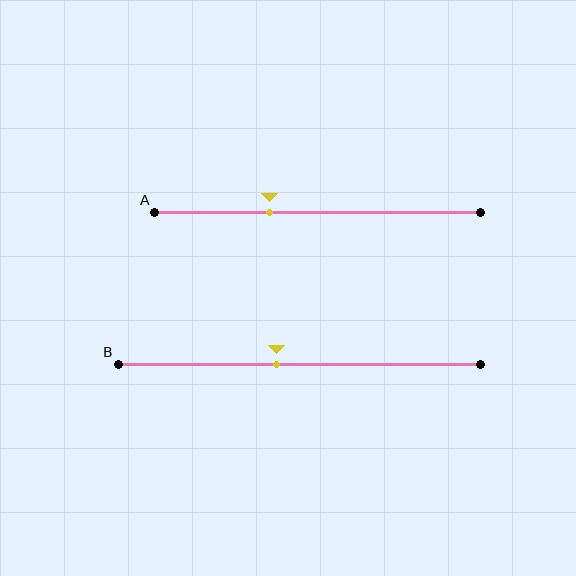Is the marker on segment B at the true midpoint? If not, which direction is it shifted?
No, the marker on segment B is shifted to the left by about 6% of the segment length.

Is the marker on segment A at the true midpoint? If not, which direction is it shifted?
No, the marker on segment A is shifted to the left by about 15% of the segment length.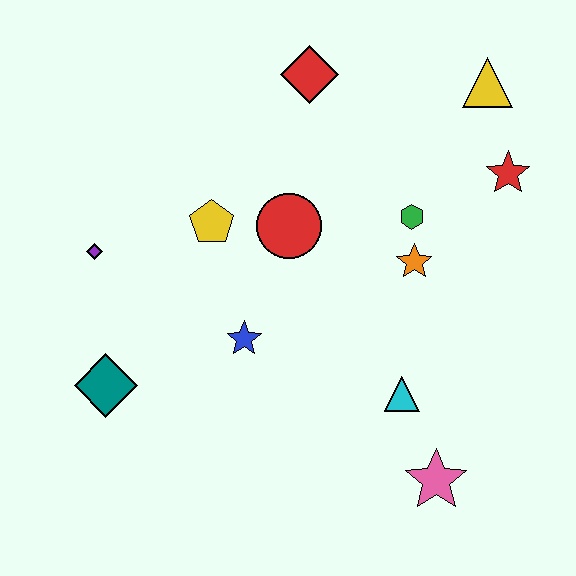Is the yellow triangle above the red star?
Yes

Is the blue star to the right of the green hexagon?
No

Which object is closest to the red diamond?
The red circle is closest to the red diamond.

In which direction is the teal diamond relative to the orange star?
The teal diamond is to the left of the orange star.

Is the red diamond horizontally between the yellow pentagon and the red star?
Yes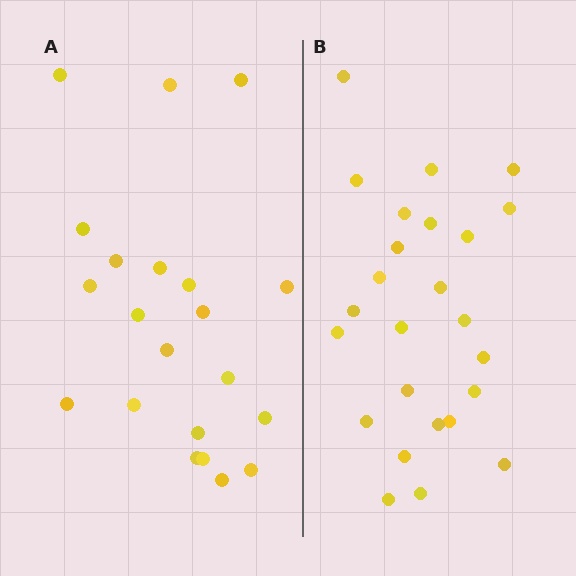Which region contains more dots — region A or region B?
Region B (the right region) has more dots.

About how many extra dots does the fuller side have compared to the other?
Region B has about 4 more dots than region A.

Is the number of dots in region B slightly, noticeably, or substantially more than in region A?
Region B has only slightly more — the two regions are fairly close. The ratio is roughly 1.2 to 1.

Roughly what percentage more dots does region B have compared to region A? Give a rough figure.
About 20% more.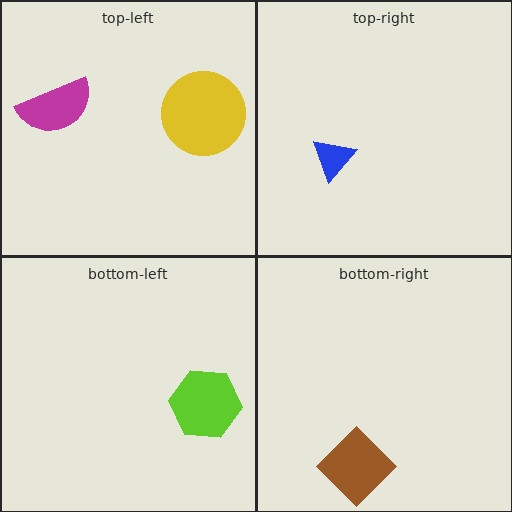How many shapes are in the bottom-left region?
1.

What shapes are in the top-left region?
The yellow circle, the magenta semicircle.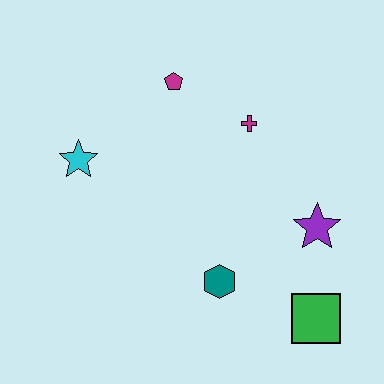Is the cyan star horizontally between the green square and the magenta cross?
No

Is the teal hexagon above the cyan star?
No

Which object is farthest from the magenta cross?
The green square is farthest from the magenta cross.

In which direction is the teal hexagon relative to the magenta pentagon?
The teal hexagon is below the magenta pentagon.